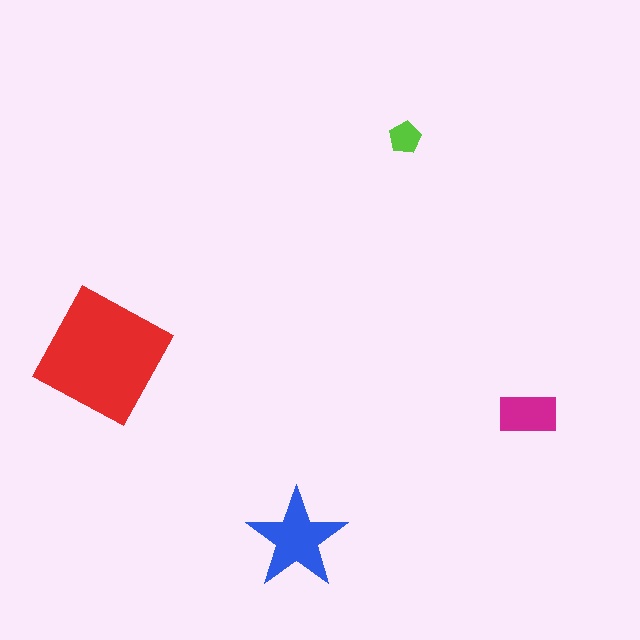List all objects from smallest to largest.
The lime pentagon, the magenta rectangle, the blue star, the red square.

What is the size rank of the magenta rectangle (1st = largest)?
3rd.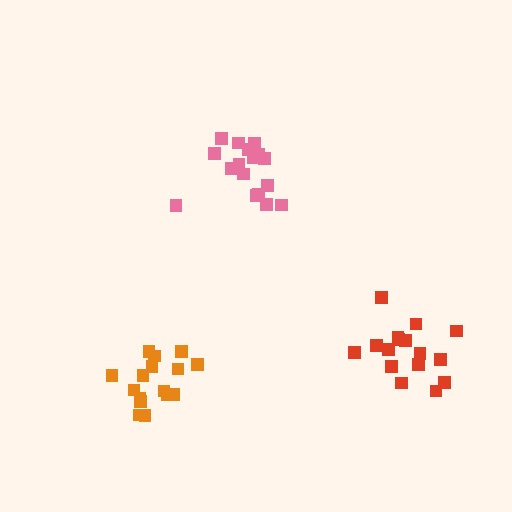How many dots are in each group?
Group 1: 17 dots, Group 2: 16 dots, Group 3: 16 dots (49 total).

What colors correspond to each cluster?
The clusters are colored: pink, orange, red.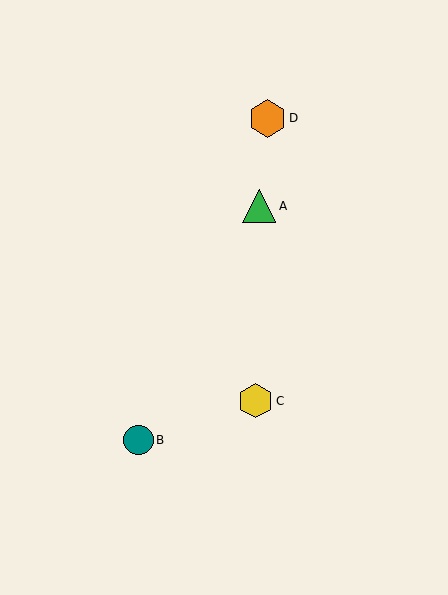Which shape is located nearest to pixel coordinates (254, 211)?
The green triangle (labeled A) at (259, 206) is nearest to that location.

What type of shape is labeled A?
Shape A is a green triangle.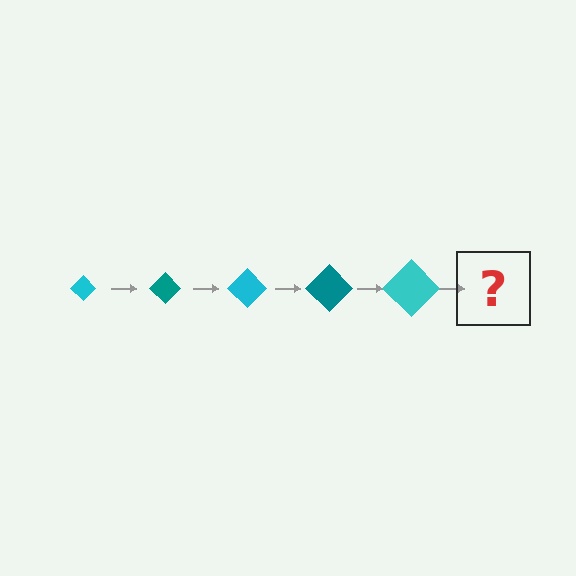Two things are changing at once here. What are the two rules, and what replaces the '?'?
The two rules are that the diamond grows larger each step and the color cycles through cyan and teal. The '?' should be a teal diamond, larger than the previous one.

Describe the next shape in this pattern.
It should be a teal diamond, larger than the previous one.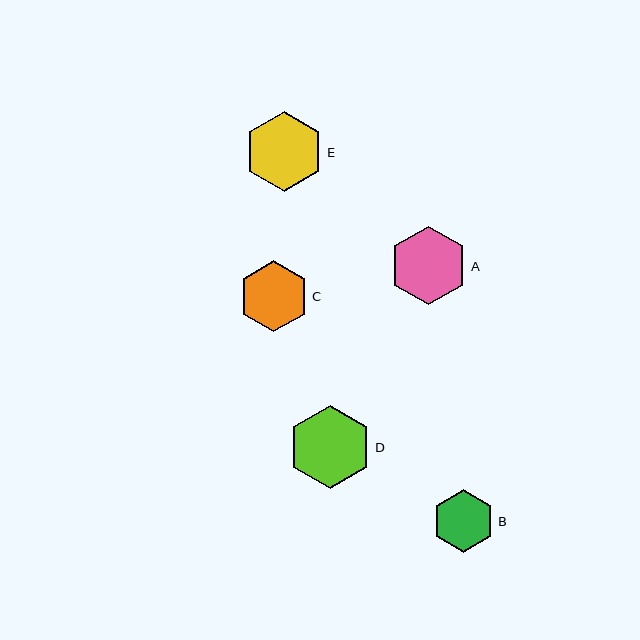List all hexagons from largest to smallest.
From largest to smallest: D, E, A, C, B.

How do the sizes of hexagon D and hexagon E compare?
Hexagon D and hexagon E are approximately the same size.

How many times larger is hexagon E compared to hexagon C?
Hexagon E is approximately 1.1 times the size of hexagon C.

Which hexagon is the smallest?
Hexagon B is the smallest with a size of approximately 63 pixels.